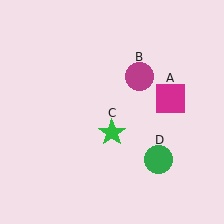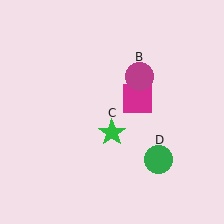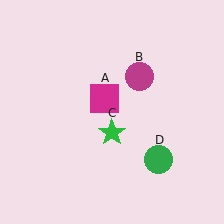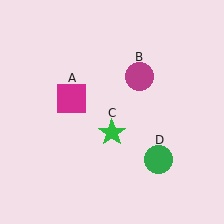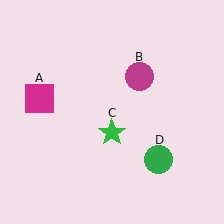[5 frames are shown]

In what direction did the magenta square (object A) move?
The magenta square (object A) moved left.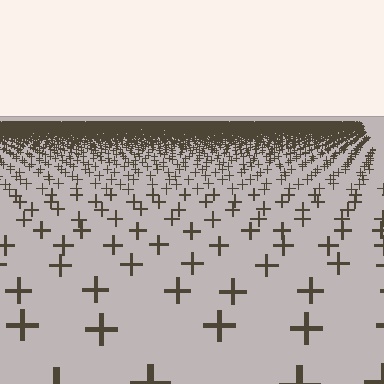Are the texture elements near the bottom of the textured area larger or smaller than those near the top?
Larger. Near the bottom, elements are closer to the viewer and appear at a bigger on-screen size.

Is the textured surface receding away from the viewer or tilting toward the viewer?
The surface is receding away from the viewer. Texture elements get smaller and denser toward the top.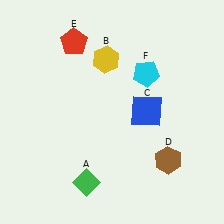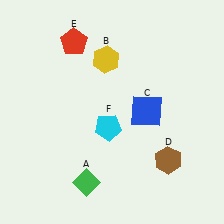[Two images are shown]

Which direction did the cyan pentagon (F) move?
The cyan pentagon (F) moved down.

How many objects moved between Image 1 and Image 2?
1 object moved between the two images.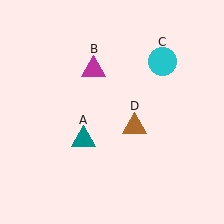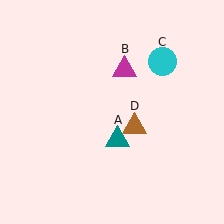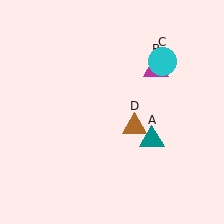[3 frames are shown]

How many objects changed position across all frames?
2 objects changed position: teal triangle (object A), magenta triangle (object B).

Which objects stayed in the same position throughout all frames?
Cyan circle (object C) and brown triangle (object D) remained stationary.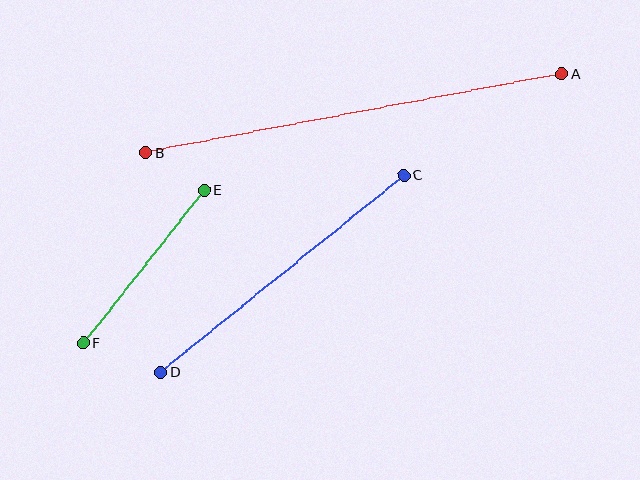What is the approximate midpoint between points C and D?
The midpoint is at approximately (282, 274) pixels.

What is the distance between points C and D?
The distance is approximately 313 pixels.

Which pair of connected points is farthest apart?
Points A and B are farthest apart.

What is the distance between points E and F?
The distance is approximately 195 pixels.